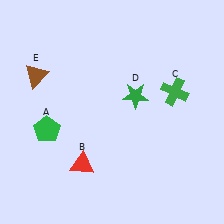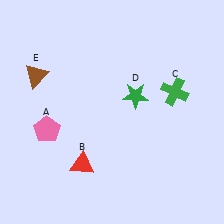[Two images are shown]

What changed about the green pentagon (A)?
In Image 1, A is green. In Image 2, it changed to pink.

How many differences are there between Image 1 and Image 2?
There is 1 difference between the two images.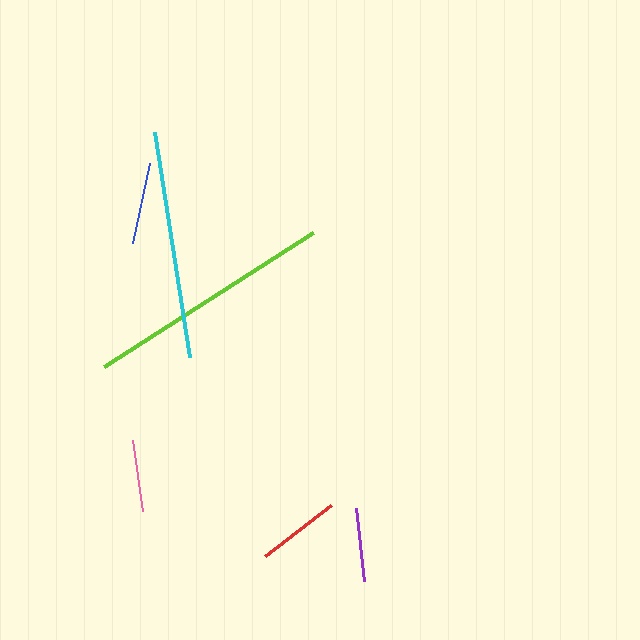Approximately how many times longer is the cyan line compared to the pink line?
The cyan line is approximately 3.2 times the length of the pink line.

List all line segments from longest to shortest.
From longest to shortest: lime, cyan, red, blue, purple, pink.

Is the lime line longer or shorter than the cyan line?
The lime line is longer than the cyan line.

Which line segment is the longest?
The lime line is the longest at approximately 249 pixels.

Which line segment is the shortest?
The pink line is the shortest at approximately 72 pixels.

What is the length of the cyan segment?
The cyan segment is approximately 227 pixels long.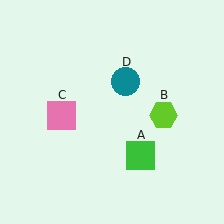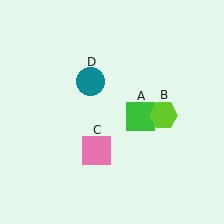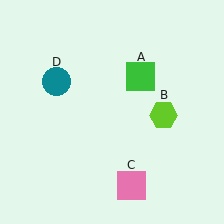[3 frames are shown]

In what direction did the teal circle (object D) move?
The teal circle (object D) moved left.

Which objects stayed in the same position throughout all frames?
Lime hexagon (object B) remained stationary.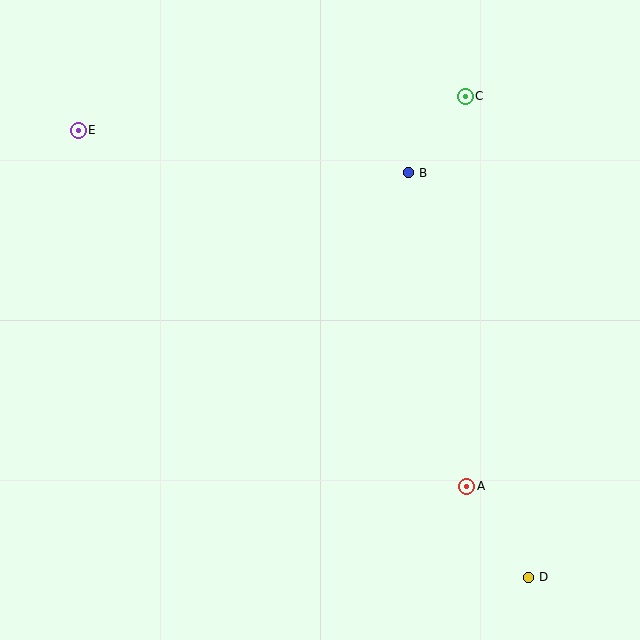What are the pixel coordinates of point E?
Point E is at (78, 130).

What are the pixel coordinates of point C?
Point C is at (465, 96).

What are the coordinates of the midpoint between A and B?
The midpoint between A and B is at (438, 329).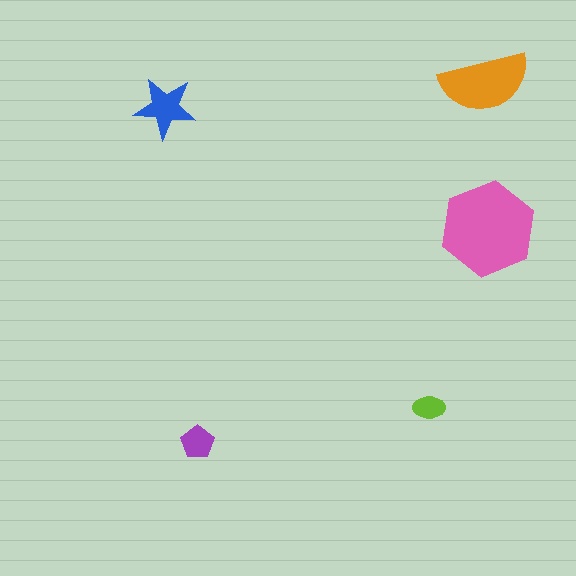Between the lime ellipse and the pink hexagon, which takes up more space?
The pink hexagon.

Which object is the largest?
The pink hexagon.